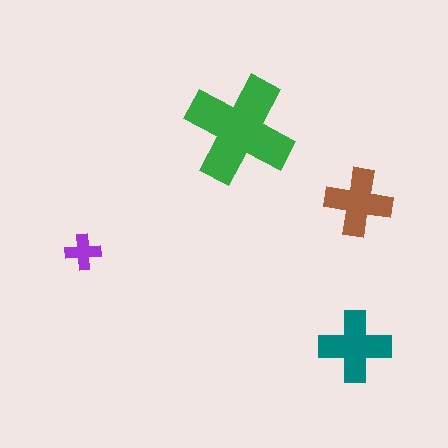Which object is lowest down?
The teal cross is bottommost.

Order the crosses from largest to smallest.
the green one, the teal one, the brown one, the purple one.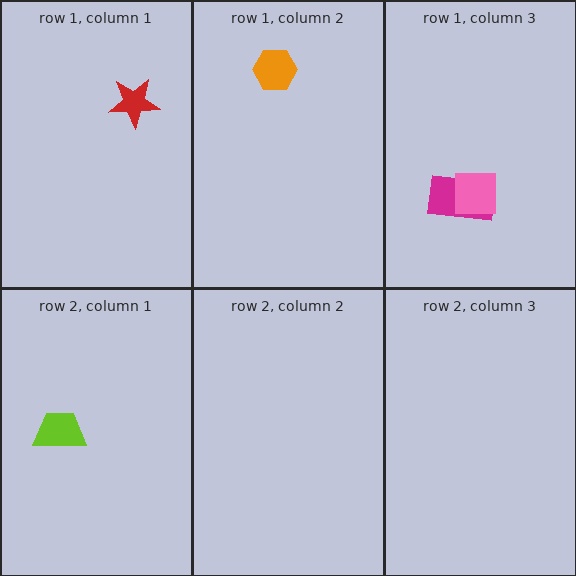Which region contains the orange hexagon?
The row 1, column 2 region.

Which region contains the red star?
The row 1, column 1 region.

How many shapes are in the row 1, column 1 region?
1.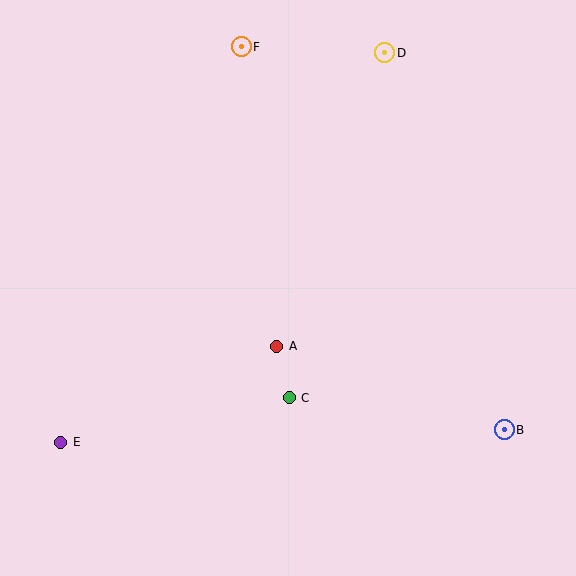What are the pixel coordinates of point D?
Point D is at (385, 53).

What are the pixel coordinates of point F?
Point F is at (241, 47).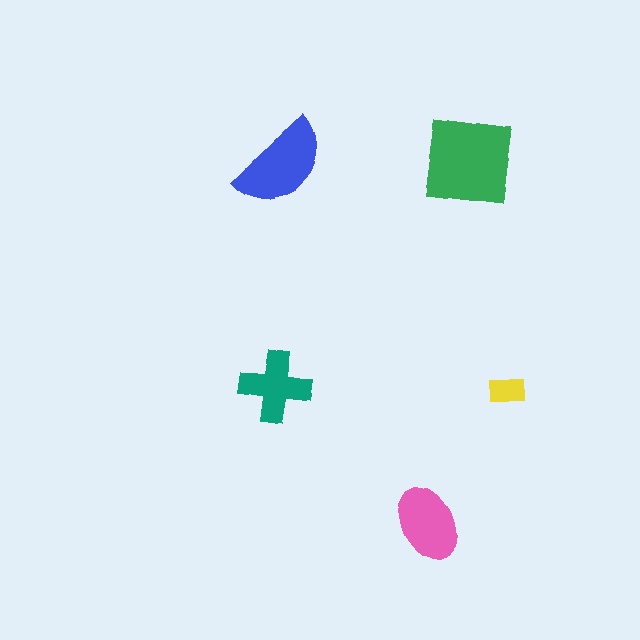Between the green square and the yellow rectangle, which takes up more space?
The green square.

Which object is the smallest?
The yellow rectangle.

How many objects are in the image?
There are 5 objects in the image.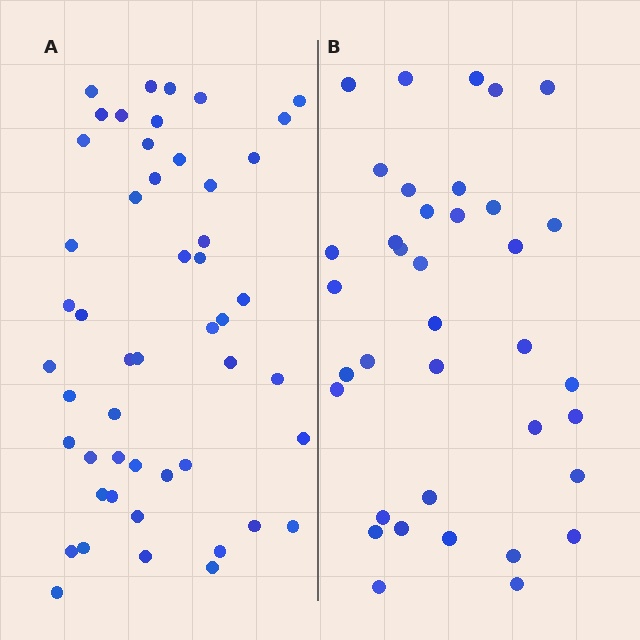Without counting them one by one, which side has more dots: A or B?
Region A (the left region) has more dots.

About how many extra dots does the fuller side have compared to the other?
Region A has approximately 15 more dots than region B.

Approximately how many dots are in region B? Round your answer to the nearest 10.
About 40 dots. (The exact count is 37, which rounds to 40.)